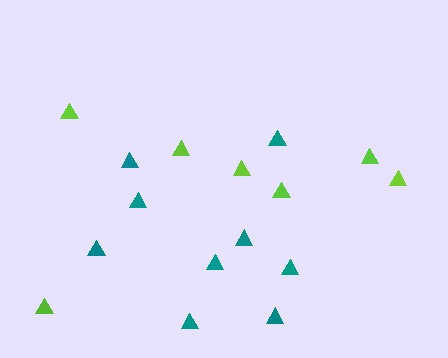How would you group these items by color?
There are 2 groups: one group of lime triangles (7) and one group of teal triangles (9).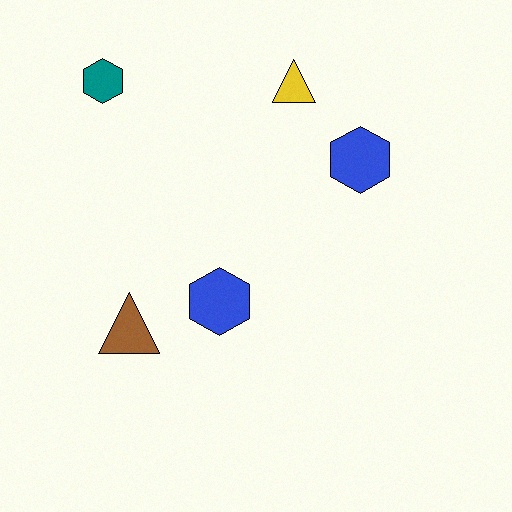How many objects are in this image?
There are 5 objects.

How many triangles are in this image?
There are 2 triangles.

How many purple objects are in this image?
There are no purple objects.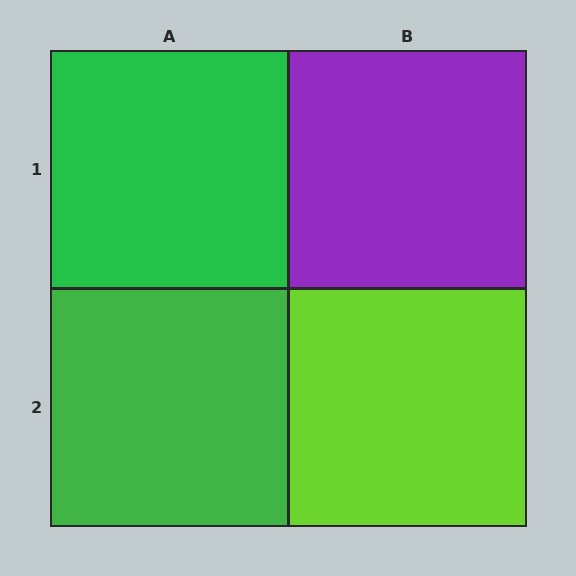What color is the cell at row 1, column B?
Purple.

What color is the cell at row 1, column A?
Green.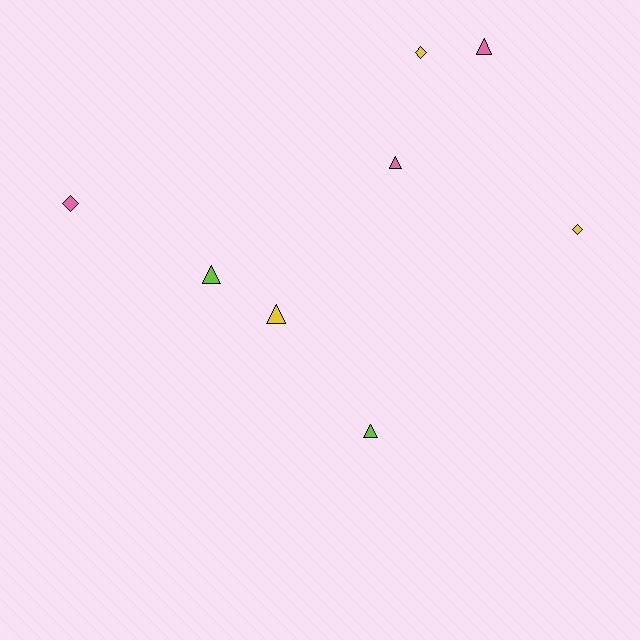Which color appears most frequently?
Yellow, with 3 objects.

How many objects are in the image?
There are 8 objects.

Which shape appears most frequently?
Triangle, with 5 objects.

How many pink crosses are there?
There are no pink crosses.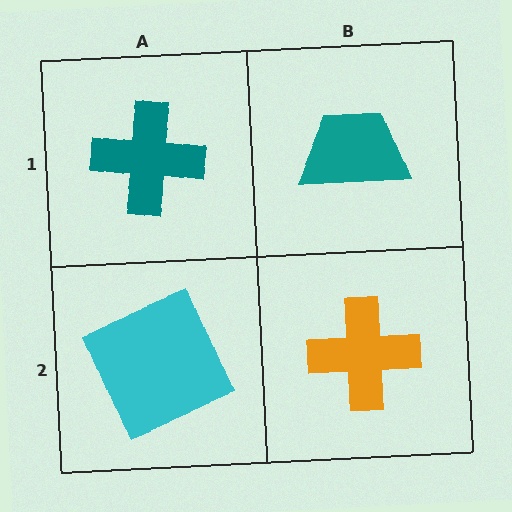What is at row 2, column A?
A cyan square.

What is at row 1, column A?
A teal cross.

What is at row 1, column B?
A teal trapezoid.